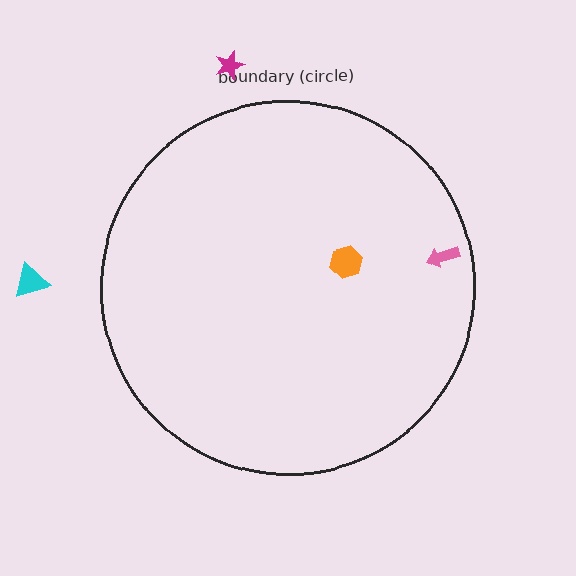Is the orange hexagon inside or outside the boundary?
Inside.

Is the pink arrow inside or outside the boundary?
Inside.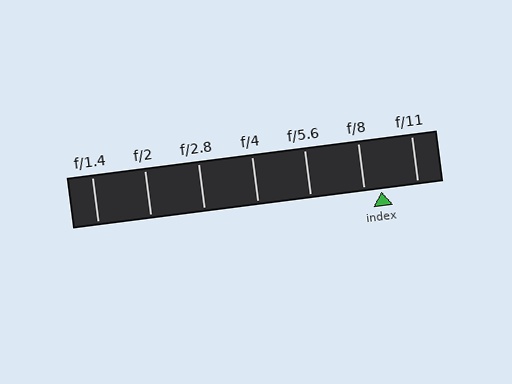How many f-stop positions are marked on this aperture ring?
There are 7 f-stop positions marked.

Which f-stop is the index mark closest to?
The index mark is closest to f/8.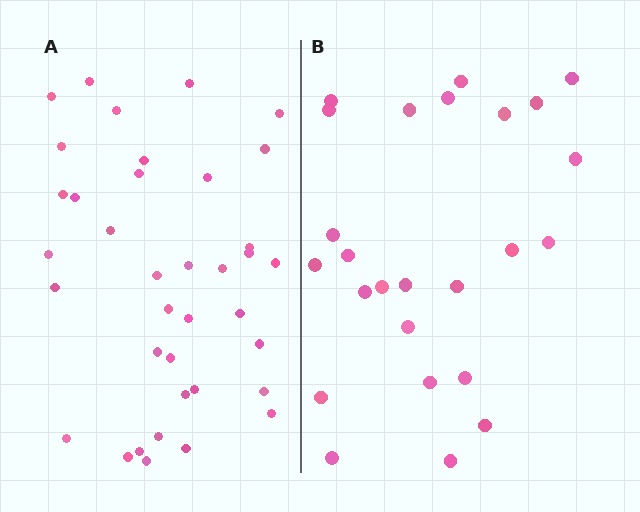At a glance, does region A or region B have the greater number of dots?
Region A (the left region) has more dots.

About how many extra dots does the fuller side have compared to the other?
Region A has roughly 12 or so more dots than region B.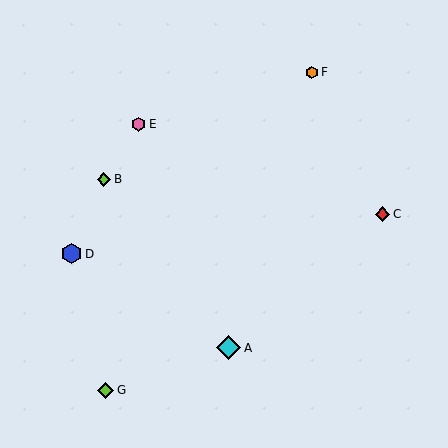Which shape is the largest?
The cyan diamond (labeled A) is the largest.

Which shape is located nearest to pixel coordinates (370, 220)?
The red diamond (labeled C) at (383, 214) is nearest to that location.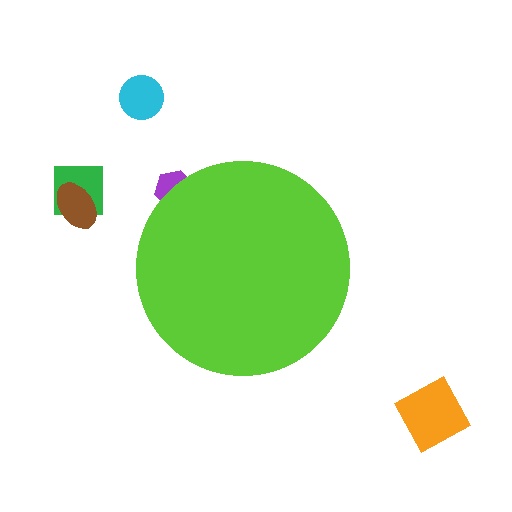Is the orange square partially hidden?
No, the orange square is fully visible.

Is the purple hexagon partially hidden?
Yes, the purple hexagon is partially hidden behind the lime circle.